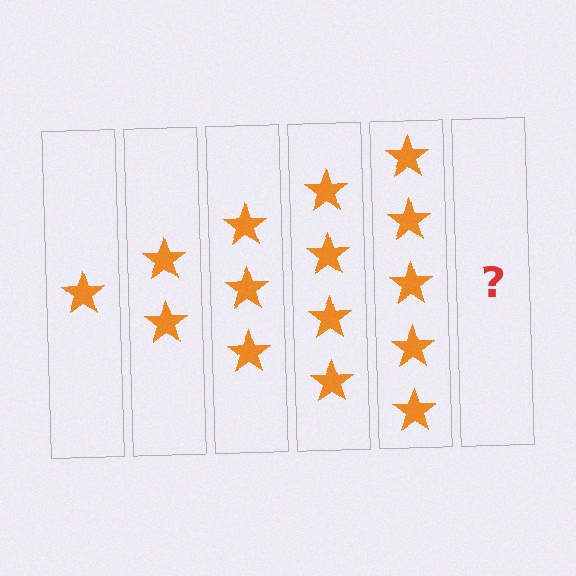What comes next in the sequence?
The next element should be 6 stars.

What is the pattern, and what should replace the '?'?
The pattern is that each step adds one more star. The '?' should be 6 stars.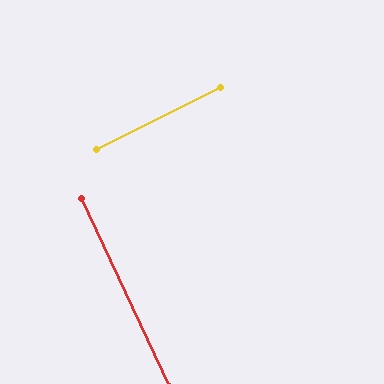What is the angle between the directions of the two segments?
Approximately 89 degrees.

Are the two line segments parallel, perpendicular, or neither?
Perpendicular — they meet at approximately 89°.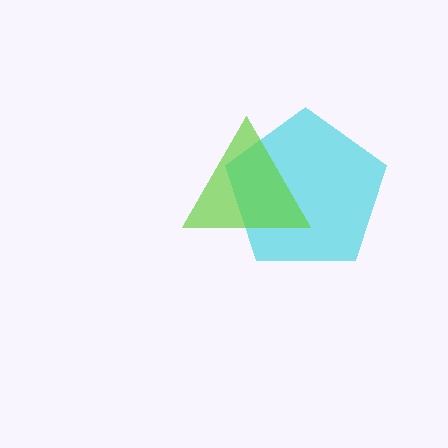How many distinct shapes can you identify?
There are 2 distinct shapes: a cyan pentagon, a lime triangle.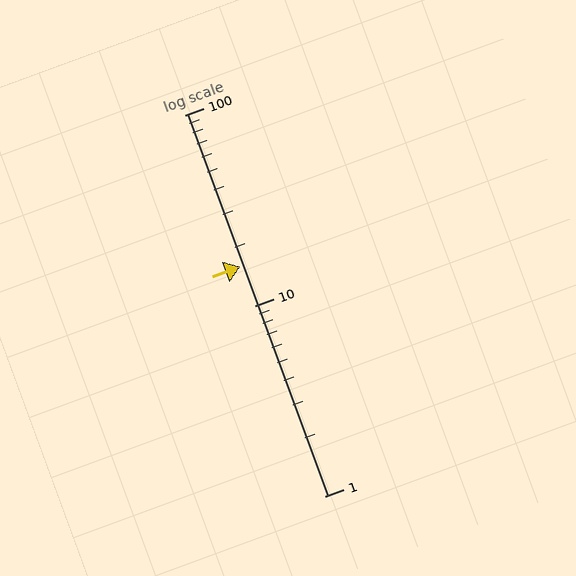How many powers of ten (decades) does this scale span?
The scale spans 2 decades, from 1 to 100.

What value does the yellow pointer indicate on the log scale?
The pointer indicates approximately 16.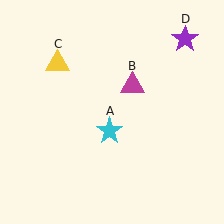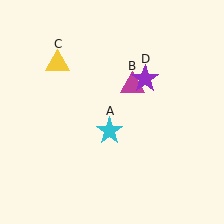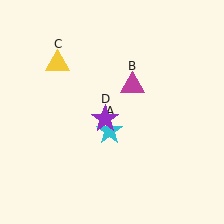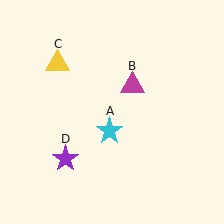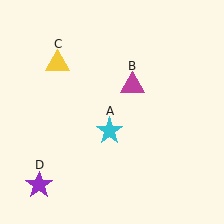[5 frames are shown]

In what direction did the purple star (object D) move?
The purple star (object D) moved down and to the left.